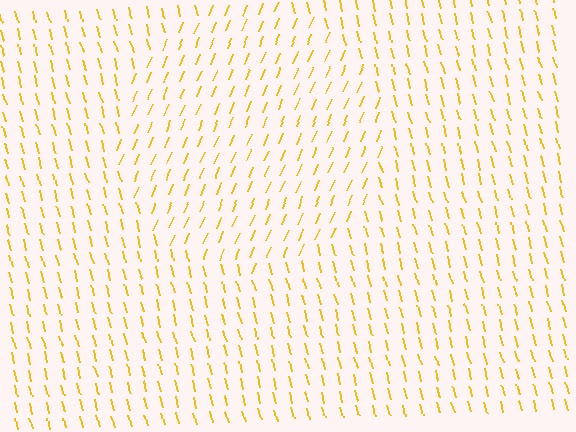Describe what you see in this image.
The image is filled with small yellow line segments. A circle region in the image has lines oriented differently from the surrounding lines, creating a visible texture boundary.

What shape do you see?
I see a circle.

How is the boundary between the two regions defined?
The boundary is defined purely by a change in line orientation (approximately 38 degrees difference). All lines are the same color and thickness.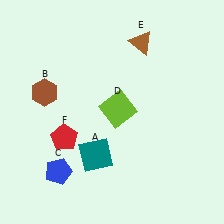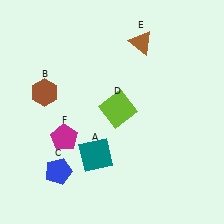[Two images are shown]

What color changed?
The pentagon (F) changed from red in Image 1 to magenta in Image 2.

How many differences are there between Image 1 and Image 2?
There is 1 difference between the two images.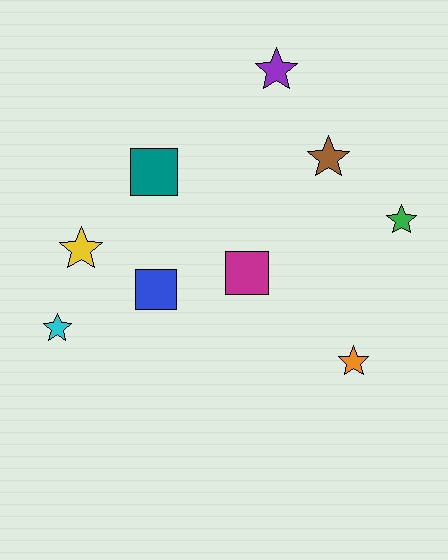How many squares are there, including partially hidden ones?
There are 3 squares.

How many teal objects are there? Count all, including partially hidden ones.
There is 1 teal object.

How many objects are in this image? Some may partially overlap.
There are 9 objects.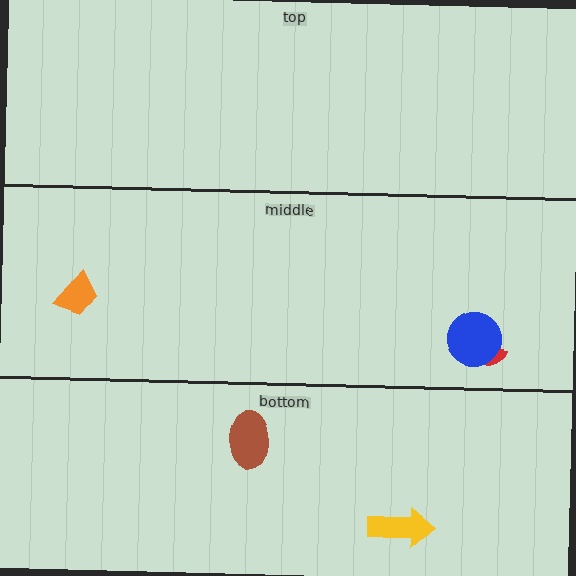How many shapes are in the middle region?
3.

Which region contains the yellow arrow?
The bottom region.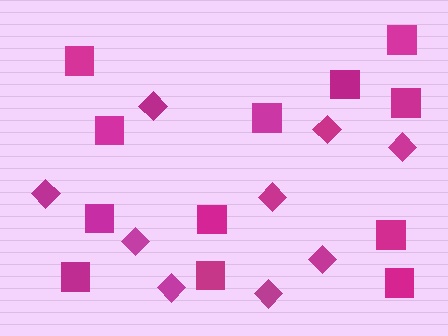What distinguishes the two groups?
There are 2 groups: one group of squares (12) and one group of diamonds (9).